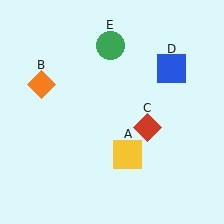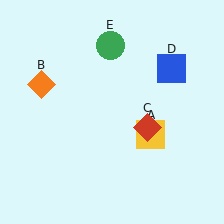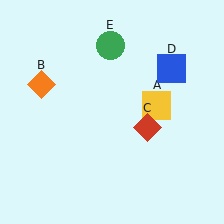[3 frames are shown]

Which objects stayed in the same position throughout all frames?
Orange diamond (object B) and red diamond (object C) and blue square (object D) and green circle (object E) remained stationary.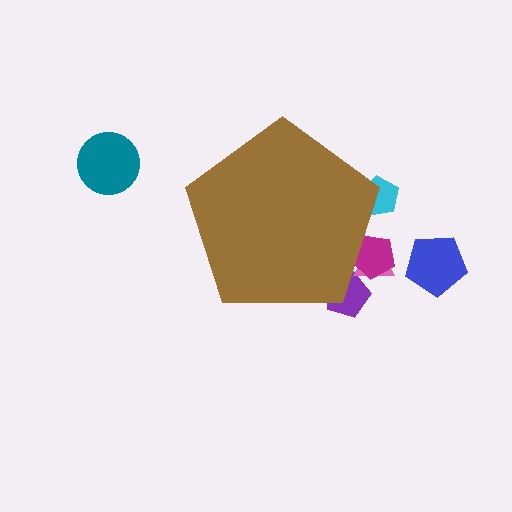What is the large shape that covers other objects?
A brown pentagon.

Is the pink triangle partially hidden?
Yes, the pink triangle is partially hidden behind the brown pentagon.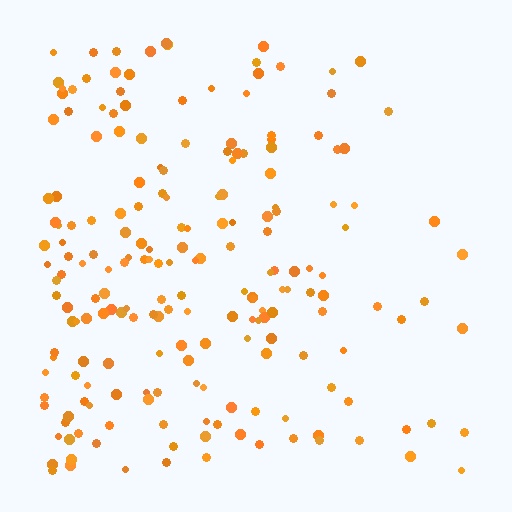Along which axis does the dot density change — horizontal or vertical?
Horizontal.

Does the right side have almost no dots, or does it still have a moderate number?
Still a moderate number, just noticeably fewer than the left.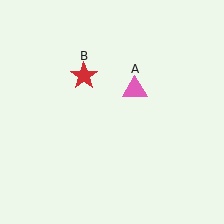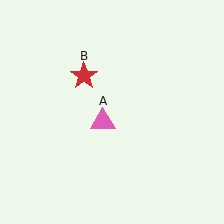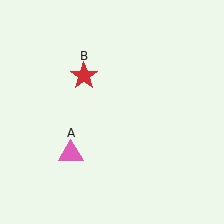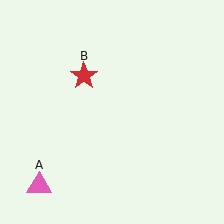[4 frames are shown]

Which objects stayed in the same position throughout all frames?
Red star (object B) remained stationary.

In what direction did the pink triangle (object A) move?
The pink triangle (object A) moved down and to the left.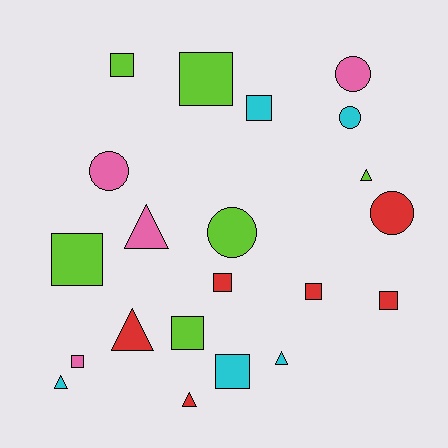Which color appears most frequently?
Red, with 6 objects.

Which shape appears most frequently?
Square, with 10 objects.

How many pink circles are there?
There are 2 pink circles.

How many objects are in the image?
There are 21 objects.